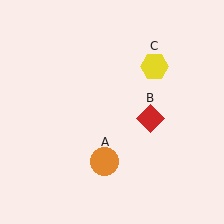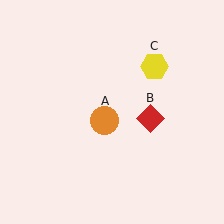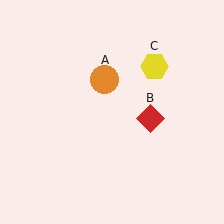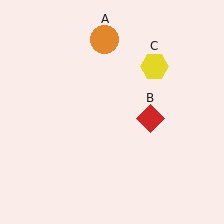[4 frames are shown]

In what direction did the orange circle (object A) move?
The orange circle (object A) moved up.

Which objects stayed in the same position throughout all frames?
Red diamond (object B) and yellow hexagon (object C) remained stationary.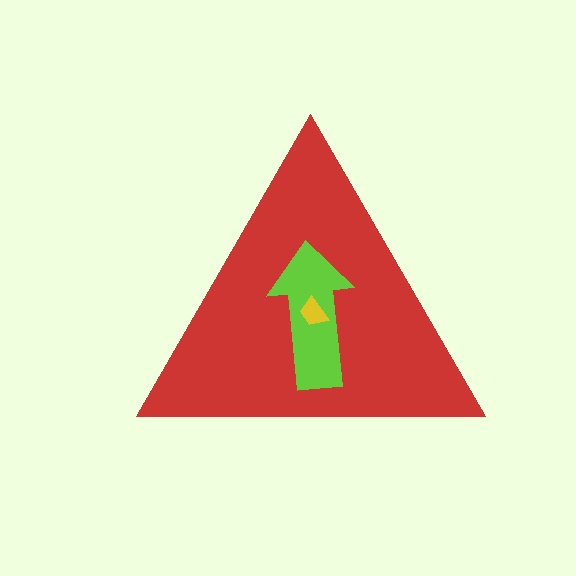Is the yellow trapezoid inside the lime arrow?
Yes.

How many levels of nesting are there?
3.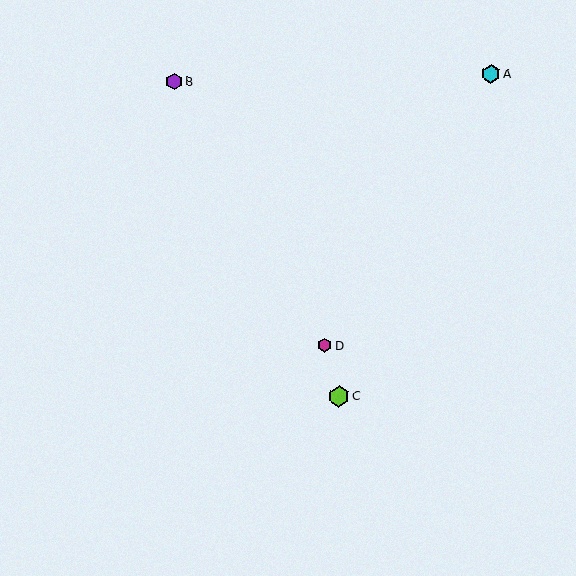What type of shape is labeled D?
Shape D is a magenta hexagon.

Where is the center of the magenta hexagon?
The center of the magenta hexagon is at (325, 345).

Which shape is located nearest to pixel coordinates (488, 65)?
The cyan hexagon (labeled A) at (491, 74) is nearest to that location.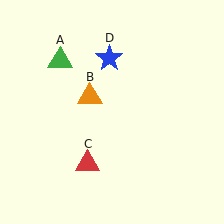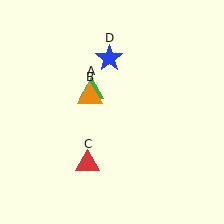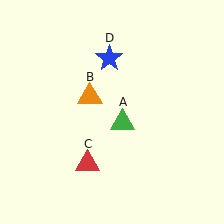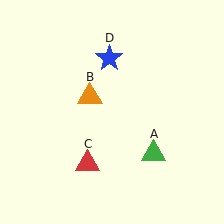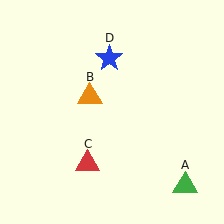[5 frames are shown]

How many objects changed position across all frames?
1 object changed position: green triangle (object A).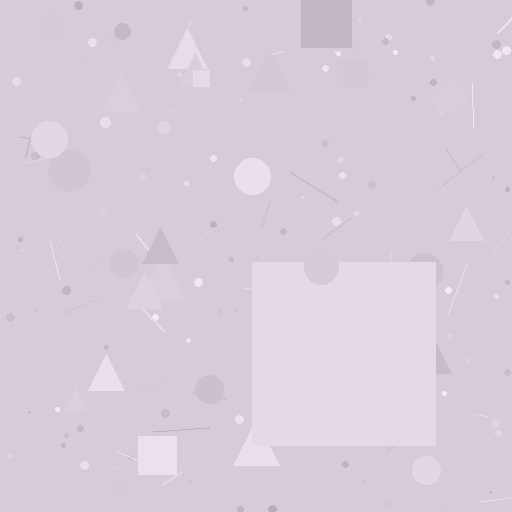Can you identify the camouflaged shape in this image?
The camouflaged shape is a square.